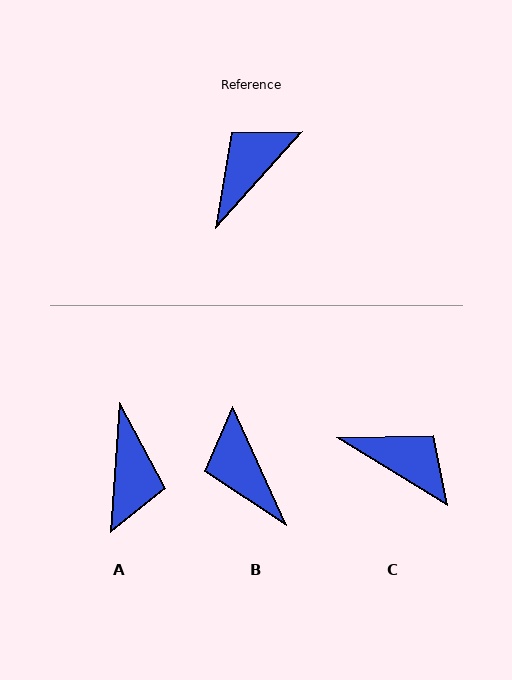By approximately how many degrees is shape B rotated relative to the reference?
Approximately 67 degrees counter-clockwise.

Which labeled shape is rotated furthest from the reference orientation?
A, about 142 degrees away.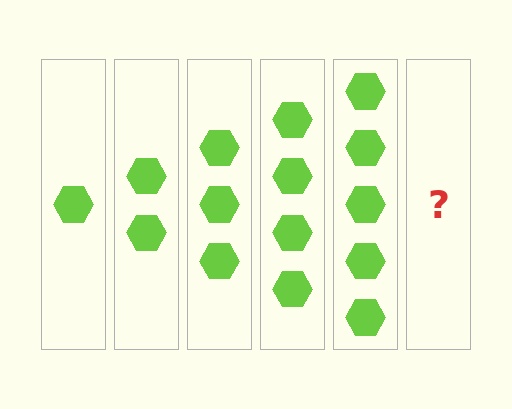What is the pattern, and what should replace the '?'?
The pattern is that each step adds one more hexagon. The '?' should be 6 hexagons.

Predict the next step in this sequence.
The next step is 6 hexagons.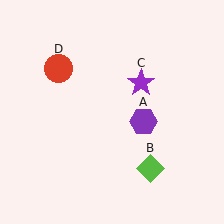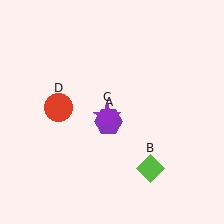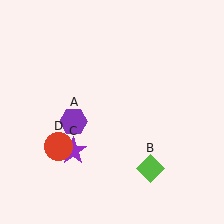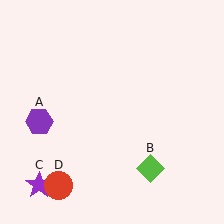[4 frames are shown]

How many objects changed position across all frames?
3 objects changed position: purple hexagon (object A), purple star (object C), red circle (object D).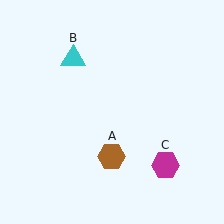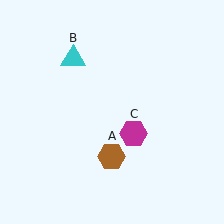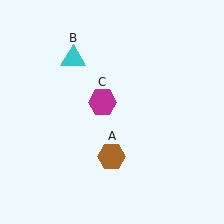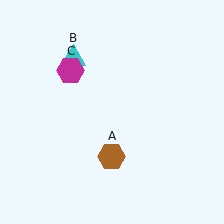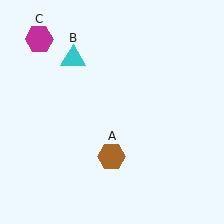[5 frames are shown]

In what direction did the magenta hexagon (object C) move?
The magenta hexagon (object C) moved up and to the left.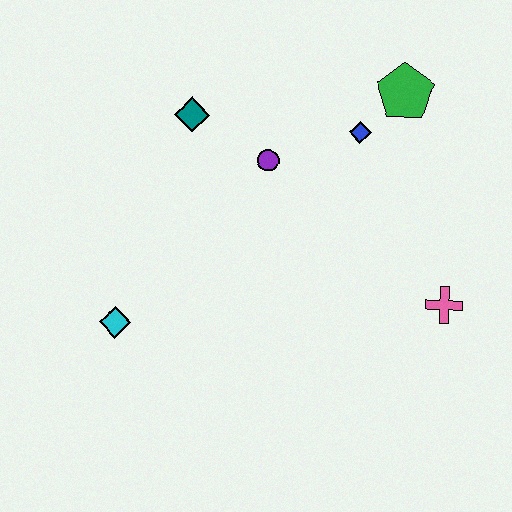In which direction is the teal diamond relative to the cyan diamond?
The teal diamond is above the cyan diamond.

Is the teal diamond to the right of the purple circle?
No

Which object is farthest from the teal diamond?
The pink cross is farthest from the teal diamond.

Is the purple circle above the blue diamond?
No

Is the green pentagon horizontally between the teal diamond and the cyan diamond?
No